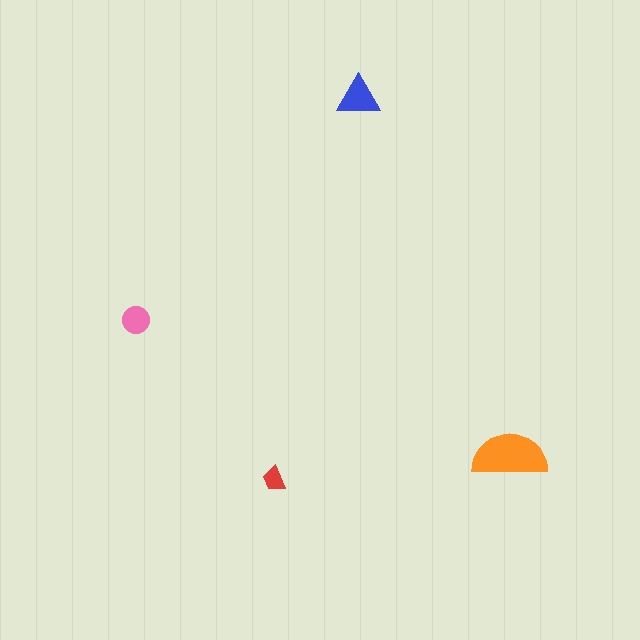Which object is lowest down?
The red trapezoid is bottommost.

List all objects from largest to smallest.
The orange semicircle, the blue triangle, the pink circle, the red trapezoid.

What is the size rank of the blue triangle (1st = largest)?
2nd.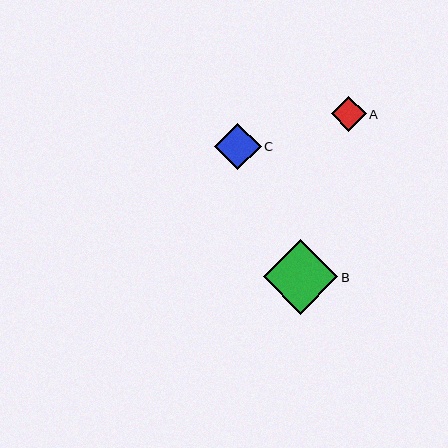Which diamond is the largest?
Diamond B is the largest with a size of approximately 74 pixels.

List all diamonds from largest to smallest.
From largest to smallest: B, C, A.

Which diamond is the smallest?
Diamond A is the smallest with a size of approximately 35 pixels.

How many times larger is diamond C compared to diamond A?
Diamond C is approximately 1.3 times the size of diamond A.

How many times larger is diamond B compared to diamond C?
Diamond B is approximately 1.6 times the size of diamond C.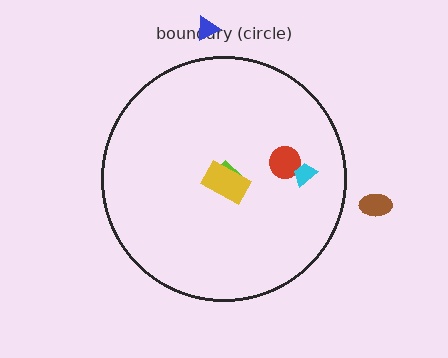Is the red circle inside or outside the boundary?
Inside.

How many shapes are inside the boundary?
4 inside, 2 outside.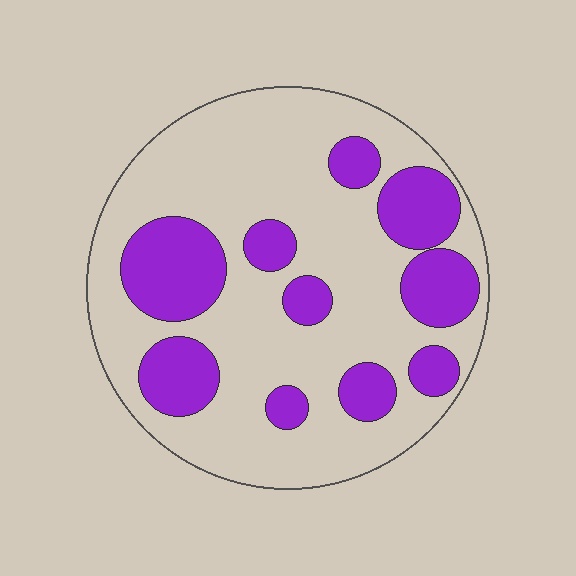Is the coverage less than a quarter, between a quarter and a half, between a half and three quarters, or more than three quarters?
Between a quarter and a half.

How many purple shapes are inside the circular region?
10.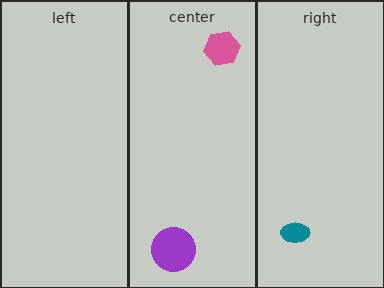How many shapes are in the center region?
2.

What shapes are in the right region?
The teal ellipse.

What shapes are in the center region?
The purple circle, the pink hexagon.